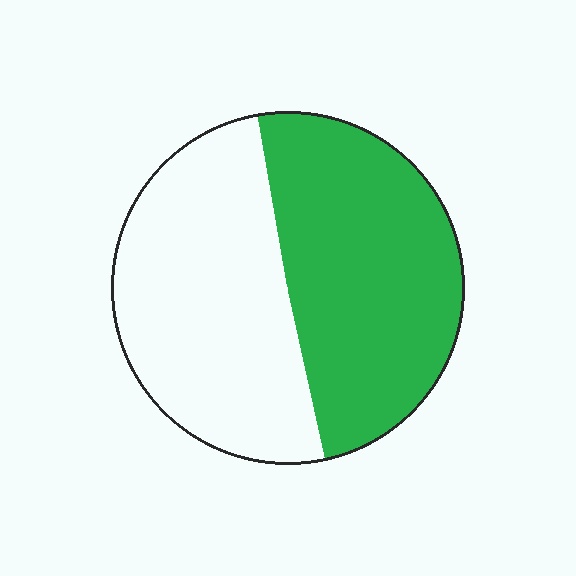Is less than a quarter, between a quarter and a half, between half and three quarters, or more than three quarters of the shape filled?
Between a quarter and a half.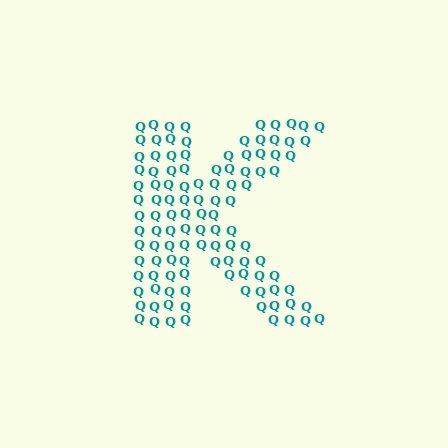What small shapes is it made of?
It is made of small letter Q's.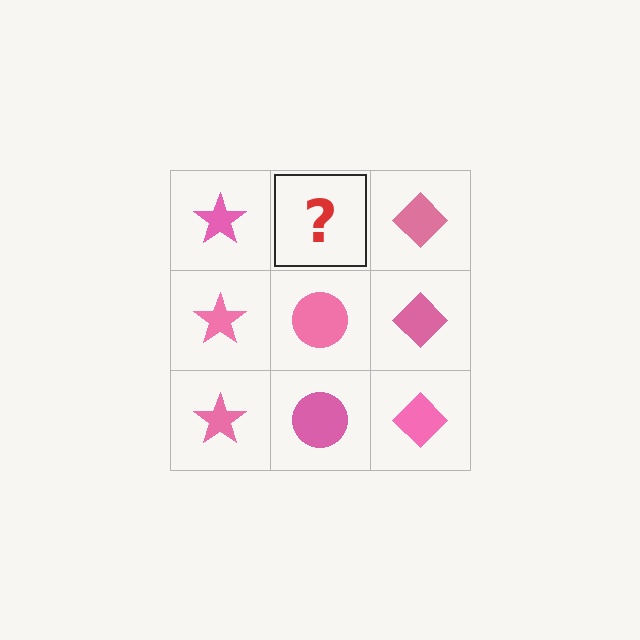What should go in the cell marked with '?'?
The missing cell should contain a pink circle.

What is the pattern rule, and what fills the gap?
The rule is that each column has a consistent shape. The gap should be filled with a pink circle.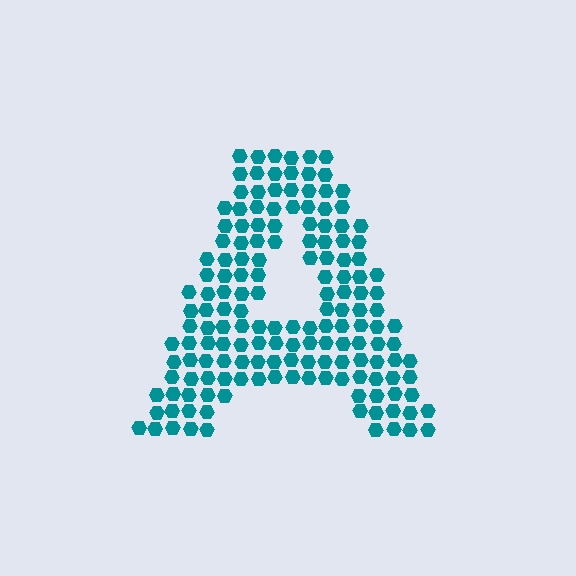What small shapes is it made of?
It is made of small hexagons.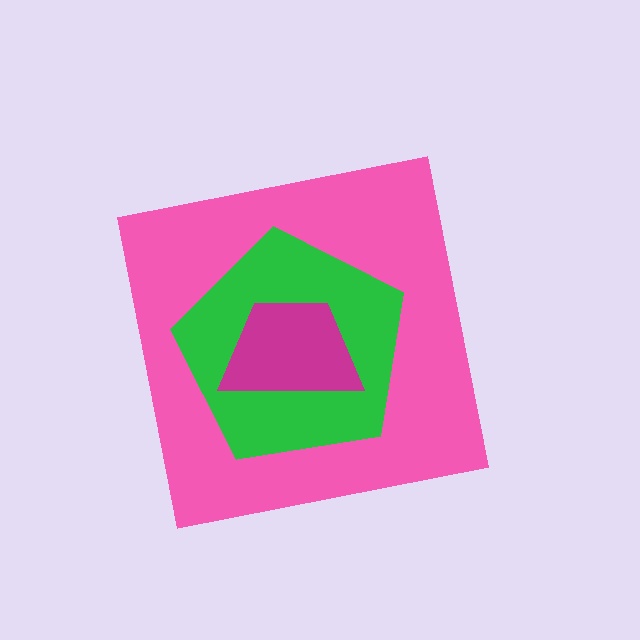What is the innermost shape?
The magenta trapezoid.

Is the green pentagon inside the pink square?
Yes.